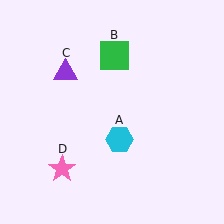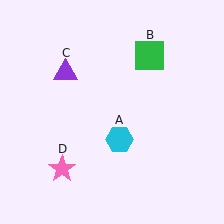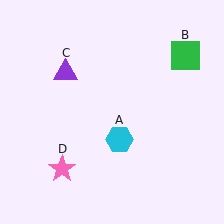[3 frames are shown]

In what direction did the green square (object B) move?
The green square (object B) moved right.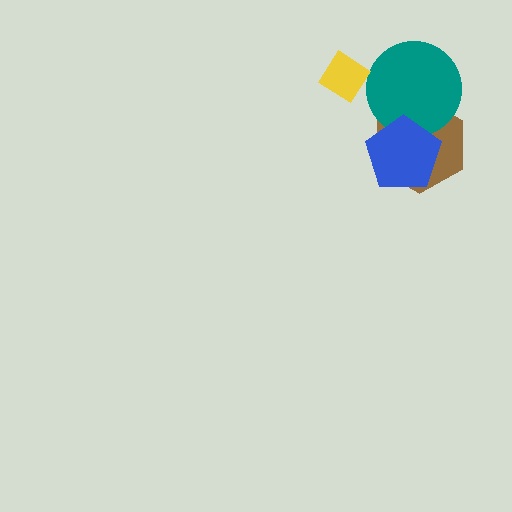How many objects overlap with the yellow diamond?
0 objects overlap with the yellow diamond.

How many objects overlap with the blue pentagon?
2 objects overlap with the blue pentagon.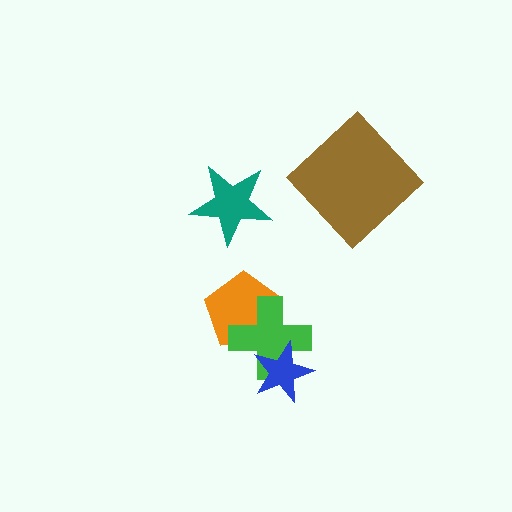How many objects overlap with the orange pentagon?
1 object overlaps with the orange pentagon.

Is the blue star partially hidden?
No, no other shape covers it.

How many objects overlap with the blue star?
1 object overlaps with the blue star.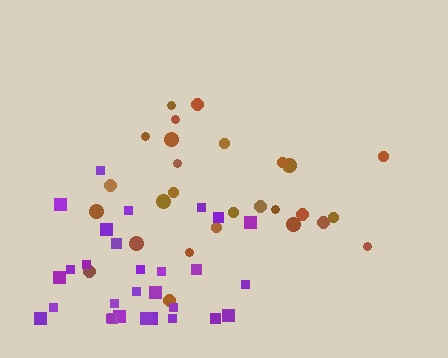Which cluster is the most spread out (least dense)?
Brown.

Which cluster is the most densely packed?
Purple.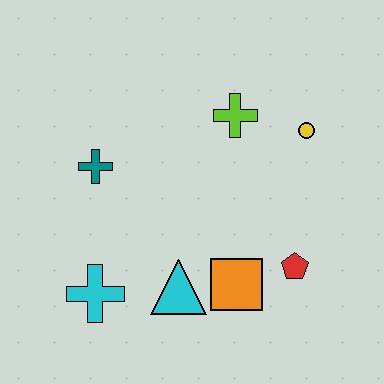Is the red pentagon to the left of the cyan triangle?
No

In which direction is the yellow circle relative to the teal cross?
The yellow circle is to the right of the teal cross.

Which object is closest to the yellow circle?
The lime cross is closest to the yellow circle.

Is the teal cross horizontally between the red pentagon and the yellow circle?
No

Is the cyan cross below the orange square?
Yes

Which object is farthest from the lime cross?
The cyan cross is farthest from the lime cross.